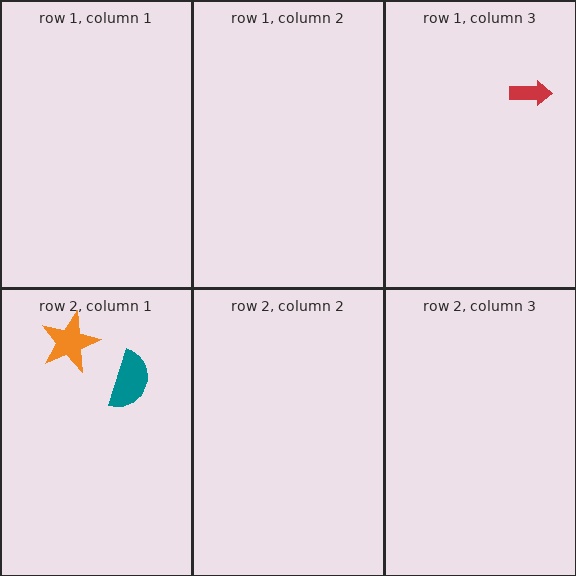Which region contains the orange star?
The row 2, column 1 region.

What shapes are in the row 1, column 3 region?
The red arrow.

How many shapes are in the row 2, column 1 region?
2.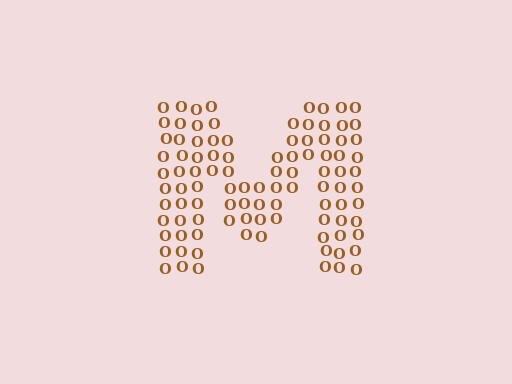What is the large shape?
The large shape is the letter M.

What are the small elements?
The small elements are letter O's.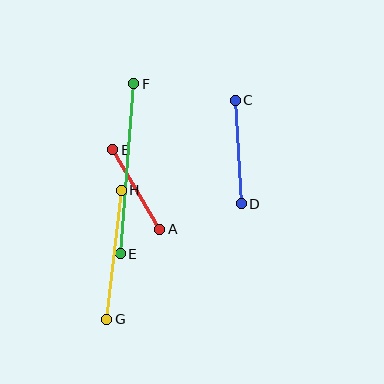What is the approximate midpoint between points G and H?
The midpoint is at approximately (114, 255) pixels.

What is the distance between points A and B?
The distance is approximately 93 pixels.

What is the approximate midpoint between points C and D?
The midpoint is at approximately (238, 152) pixels.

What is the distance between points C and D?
The distance is approximately 104 pixels.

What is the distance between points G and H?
The distance is approximately 130 pixels.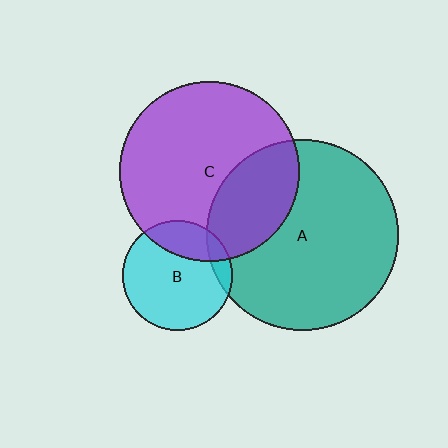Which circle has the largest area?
Circle A (teal).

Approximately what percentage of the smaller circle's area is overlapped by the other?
Approximately 30%.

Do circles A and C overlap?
Yes.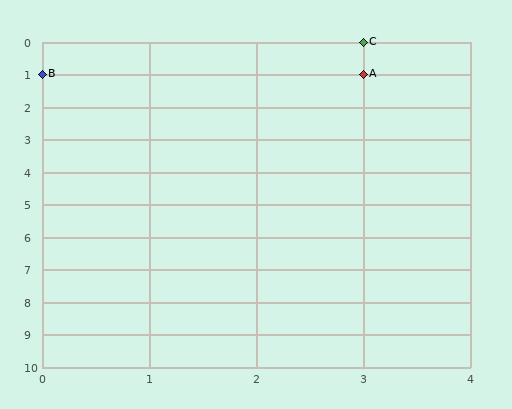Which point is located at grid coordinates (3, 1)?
Point A is at (3, 1).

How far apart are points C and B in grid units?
Points C and B are 3 columns and 1 row apart (about 3.2 grid units diagonally).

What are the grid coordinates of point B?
Point B is at grid coordinates (0, 1).